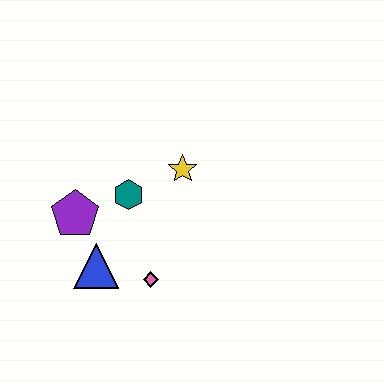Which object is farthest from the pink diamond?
The yellow star is farthest from the pink diamond.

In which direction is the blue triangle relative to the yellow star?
The blue triangle is below the yellow star.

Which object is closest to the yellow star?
The teal hexagon is closest to the yellow star.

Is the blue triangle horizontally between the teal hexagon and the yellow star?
No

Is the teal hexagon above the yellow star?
No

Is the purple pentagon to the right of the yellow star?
No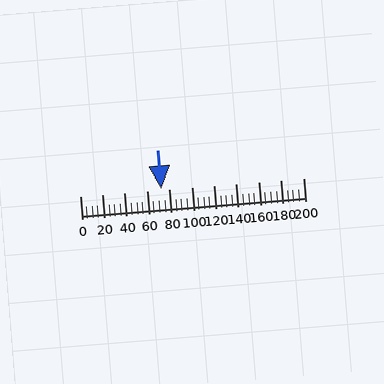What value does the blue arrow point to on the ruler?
The blue arrow points to approximately 73.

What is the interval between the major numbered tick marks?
The major tick marks are spaced 20 units apart.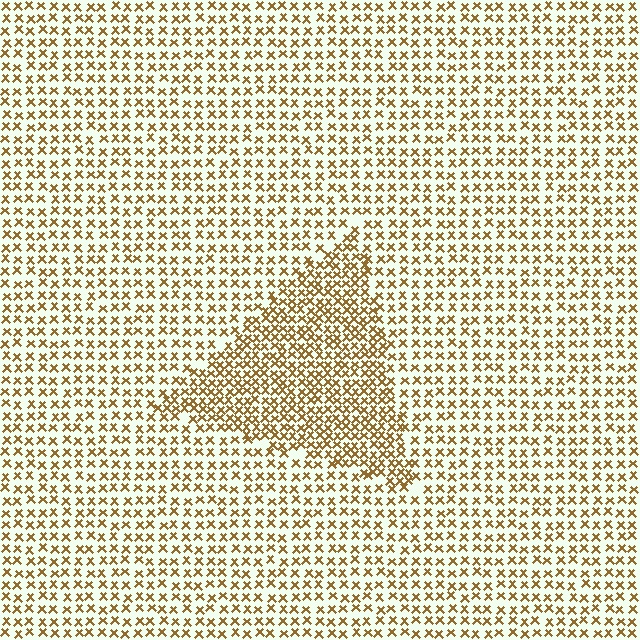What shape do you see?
I see a triangle.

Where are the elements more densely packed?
The elements are more densely packed inside the triangle boundary.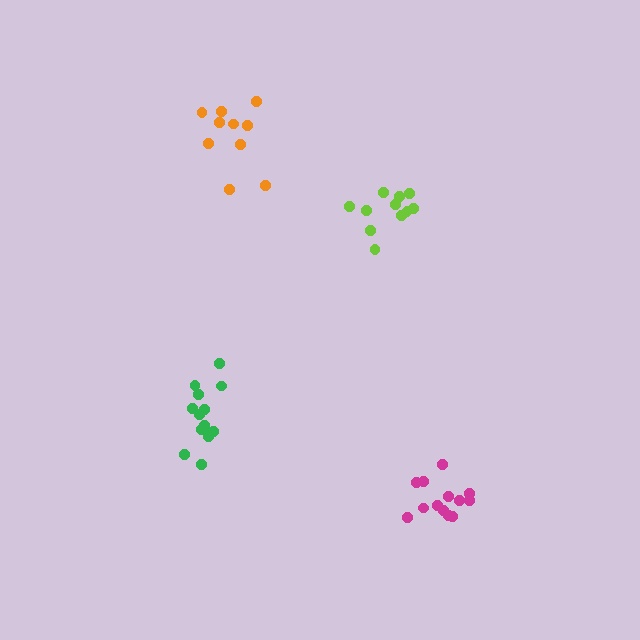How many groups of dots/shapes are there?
There are 4 groups.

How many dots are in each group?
Group 1: 13 dots, Group 2: 14 dots, Group 3: 10 dots, Group 4: 11 dots (48 total).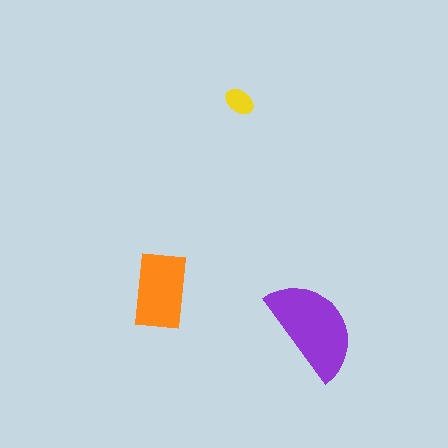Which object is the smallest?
The yellow ellipse.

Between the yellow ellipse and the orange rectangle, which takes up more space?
The orange rectangle.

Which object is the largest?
The purple semicircle.